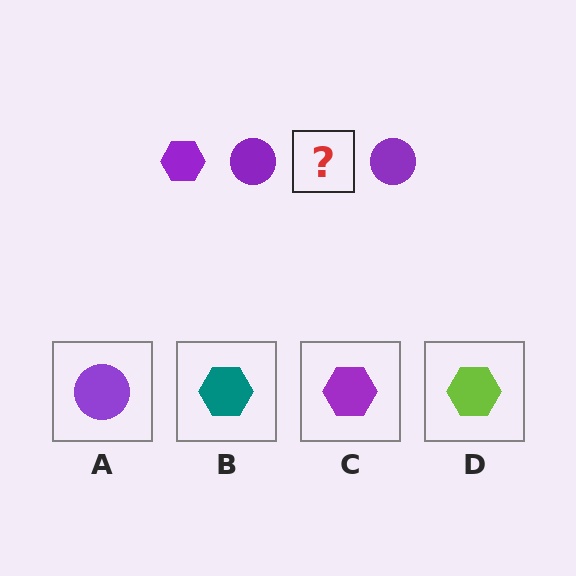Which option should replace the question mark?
Option C.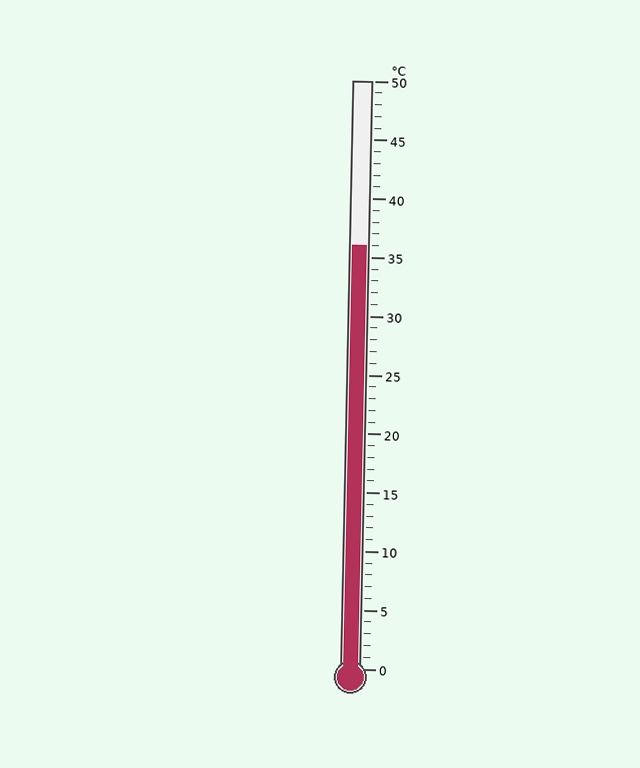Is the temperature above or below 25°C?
The temperature is above 25°C.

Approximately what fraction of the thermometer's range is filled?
The thermometer is filled to approximately 70% of its range.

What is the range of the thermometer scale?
The thermometer scale ranges from 0°C to 50°C.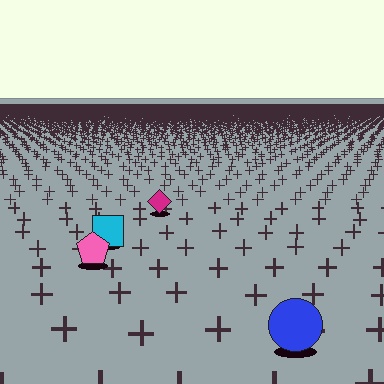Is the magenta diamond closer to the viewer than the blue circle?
No. The blue circle is closer — you can tell from the texture gradient: the ground texture is coarser near it.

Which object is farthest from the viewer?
The magenta diamond is farthest from the viewer. It appears smaller and the ground texture around it is denser.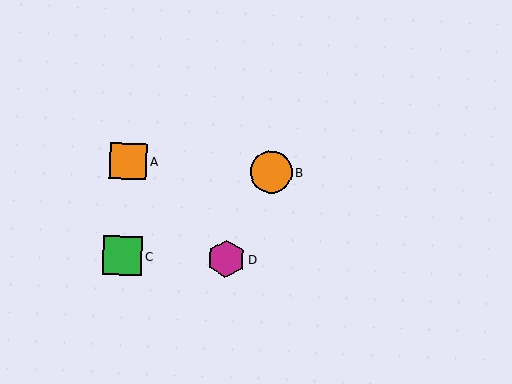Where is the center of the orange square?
The center of the orange square is at (128, 161).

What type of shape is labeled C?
Shape C is a green square.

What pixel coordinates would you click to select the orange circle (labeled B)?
Click at (271, 172) to select the orange circle B.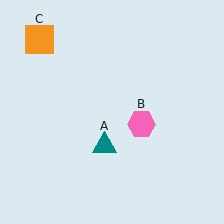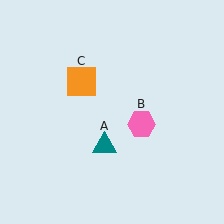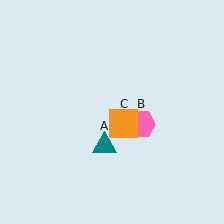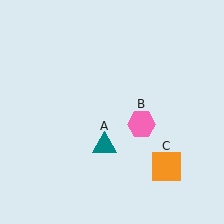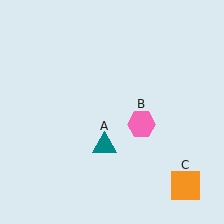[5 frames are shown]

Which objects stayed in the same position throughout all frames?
Teal triangle (object A) and pink hexagon (object B) remained stationary.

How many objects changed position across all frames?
1 object changed position: orange square (object C).